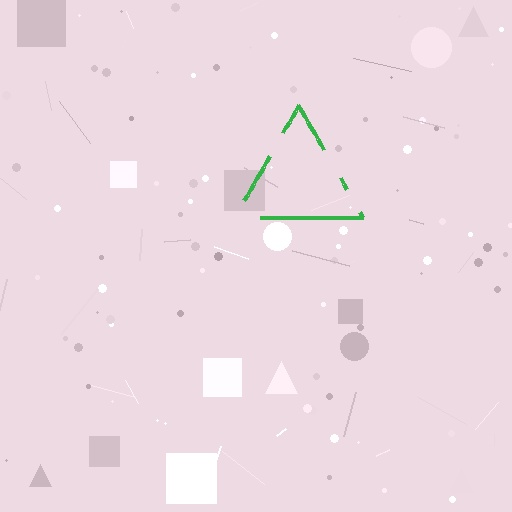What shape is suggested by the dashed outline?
The dashed outline suggests a triangle.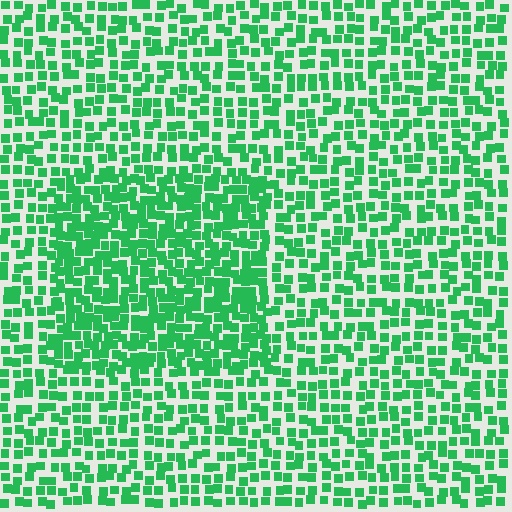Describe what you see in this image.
The image contains small green elements arranged at two different densities. A rectangle-shaped region is visible where the elements are more densely packed than the surrounding area.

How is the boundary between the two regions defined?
The boundary is defined by a change in element density (approximately 1.6x ratio). All elements are the same color, size, and shape.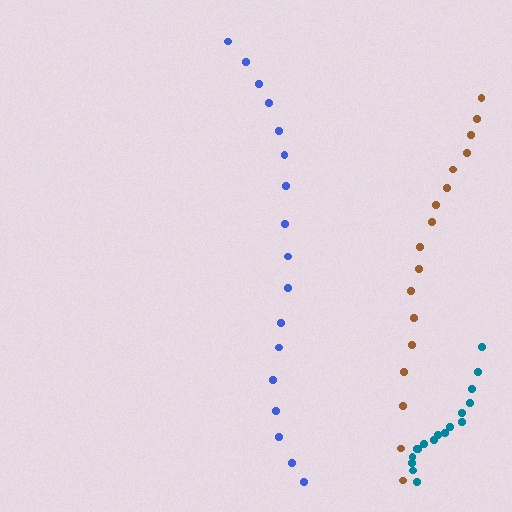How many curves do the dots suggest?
There are 3 distinct paths.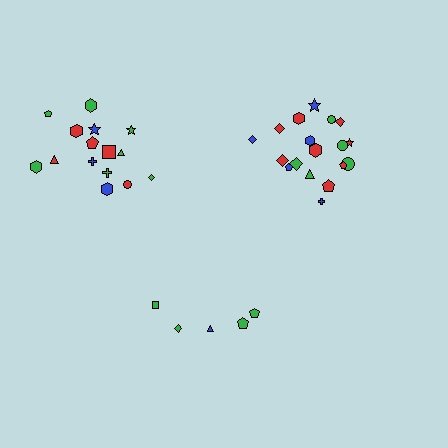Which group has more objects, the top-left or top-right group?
The top-right group.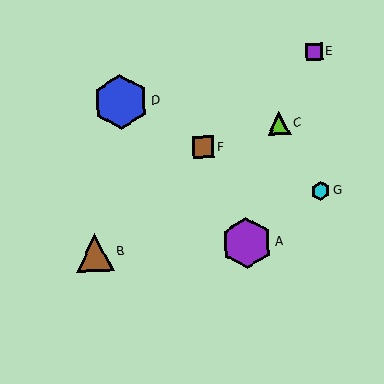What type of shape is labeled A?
Shape A is a purple hexagon.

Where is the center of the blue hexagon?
The center of the blue hexagon is at (121, 102).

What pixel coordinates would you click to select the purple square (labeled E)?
Click at (314, 52) to select the purple square E.